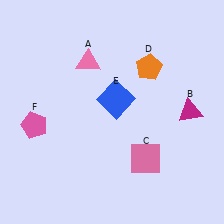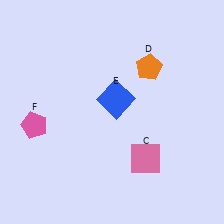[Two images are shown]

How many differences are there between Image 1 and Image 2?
There are 2 differences between the two images.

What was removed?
The pink triangle (A), the magenta triangle (B) were removed in Image 2.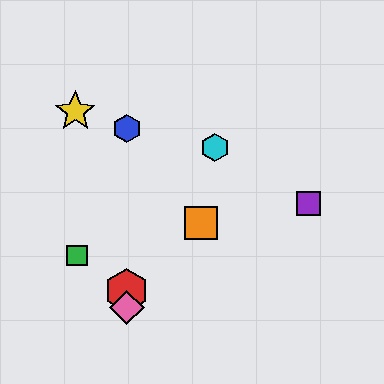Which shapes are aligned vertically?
The red hexagon, the blue hexagon, the pink diamond are aligned vertically.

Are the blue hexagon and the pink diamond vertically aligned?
Yes, both are at x≈127.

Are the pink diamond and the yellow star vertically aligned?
No, the pink diamond is at x≈127 and the yellow star is at x≈75.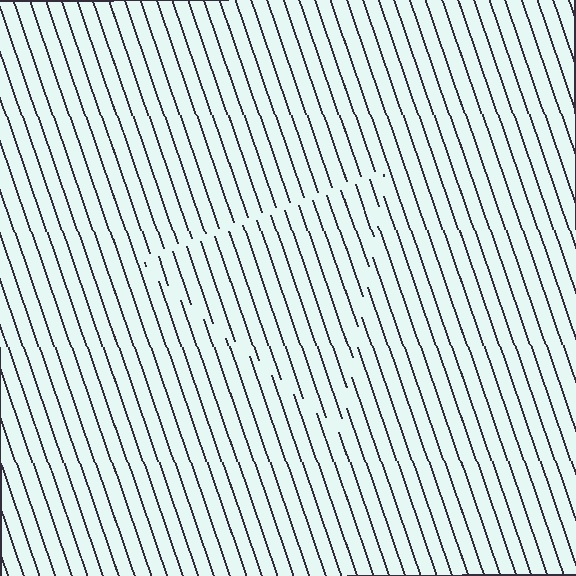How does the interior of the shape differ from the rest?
The interior of the shape contains the same grating, shifted by half a period — the contour is defined by the phase discontinuity where line-ends from the inner and outer gratings abut.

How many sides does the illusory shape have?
3 sides — the line-ends trace a triangle.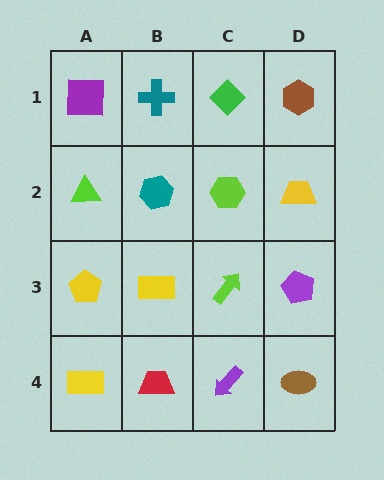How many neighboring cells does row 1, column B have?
3.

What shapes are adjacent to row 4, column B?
A yellow rectangle (row 3, column B), a yellow rectangle (row 4, column A), a purple arrow (row 4, column C).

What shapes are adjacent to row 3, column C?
A lime hexagon (row 2, column C), a purple arrow (row 4, column C), a yellow rectangle (row 3, column B), a purple pentagon (row 3, column D).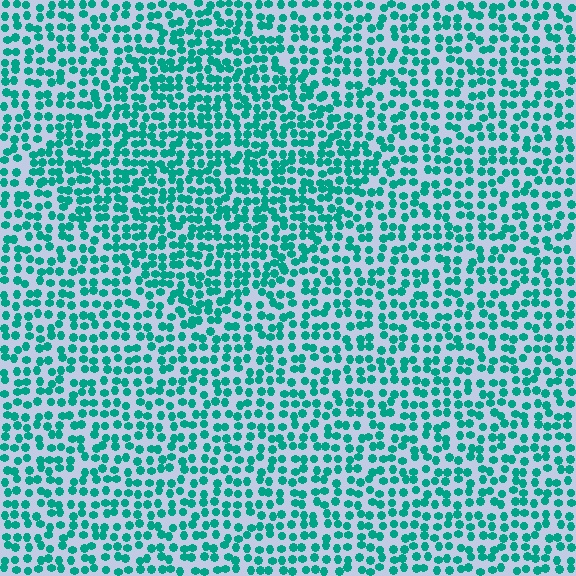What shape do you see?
I see a diamond.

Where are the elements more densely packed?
The elements are more densely packed inside the diamond boundary.